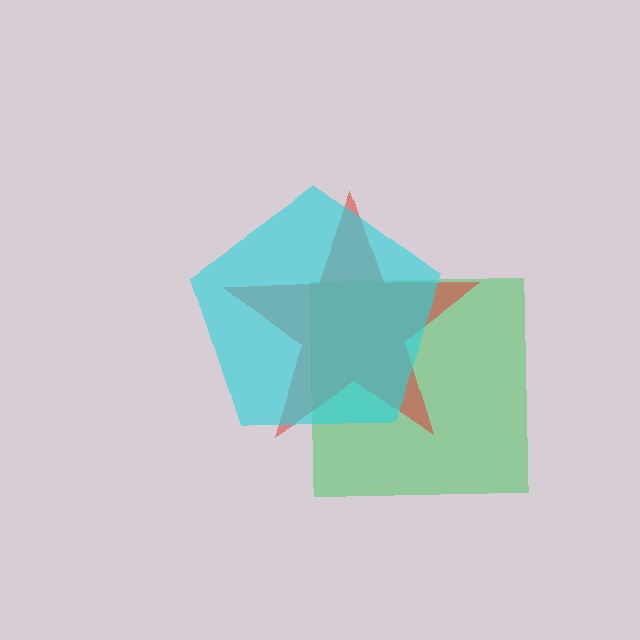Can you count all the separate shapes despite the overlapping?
Yes, there are 3 separate shapes.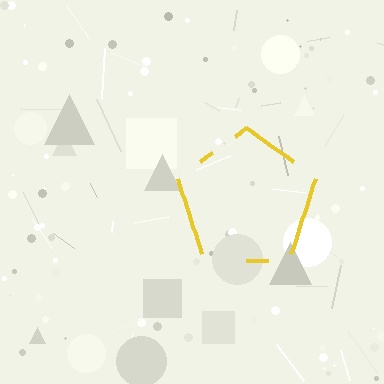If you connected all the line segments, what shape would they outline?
They would outline a pentagon.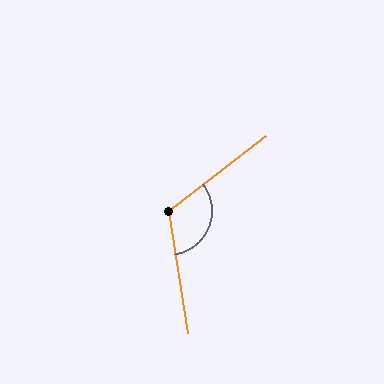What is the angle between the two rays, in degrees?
Approximately 119 degrees.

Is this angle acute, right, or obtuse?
It is obtuse.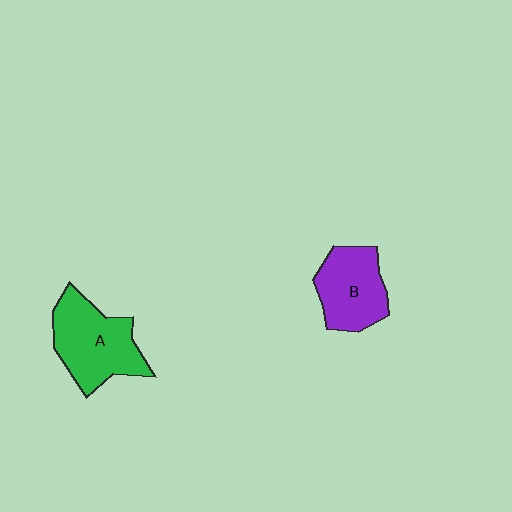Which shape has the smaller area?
Shape B (purple).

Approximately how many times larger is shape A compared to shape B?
Approximately 1.2 times.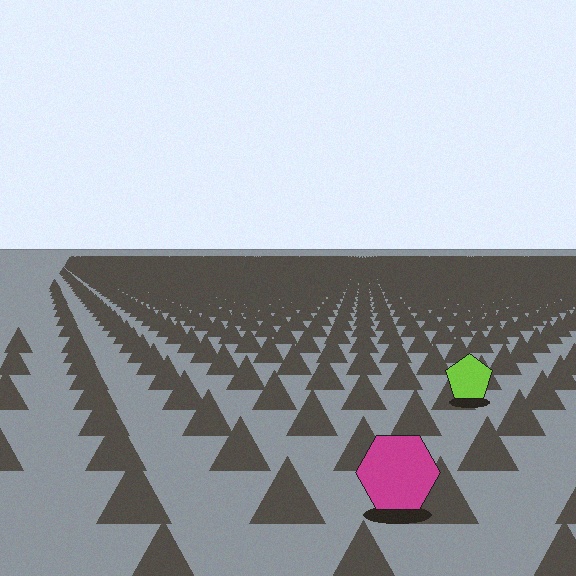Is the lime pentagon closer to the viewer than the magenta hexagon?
No. The magenta hexagon is closer — you can tell from the texture gradient: the ground texture is coarser near it.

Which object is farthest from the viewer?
The lime pentagon is farthest from the viewer. It appears smaller and the ground texture around it is denser.